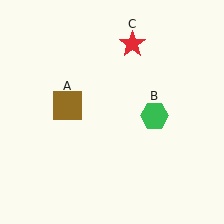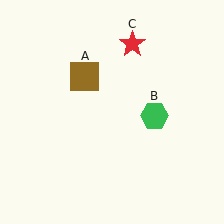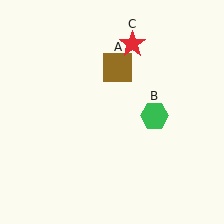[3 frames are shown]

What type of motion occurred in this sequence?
The brown square (object A) rotated clockwise around the center of the scene.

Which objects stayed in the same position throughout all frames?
Green hexagon (object B) and red star (object C) remained stationary.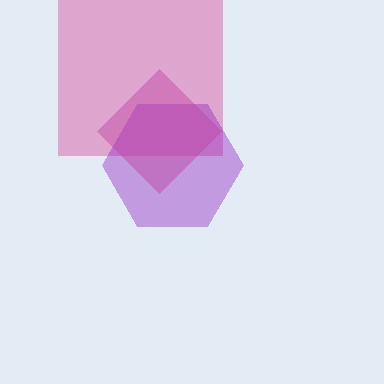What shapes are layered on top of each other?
The layered shapes are: a pink square, a purple hexagon, a magenta diamond.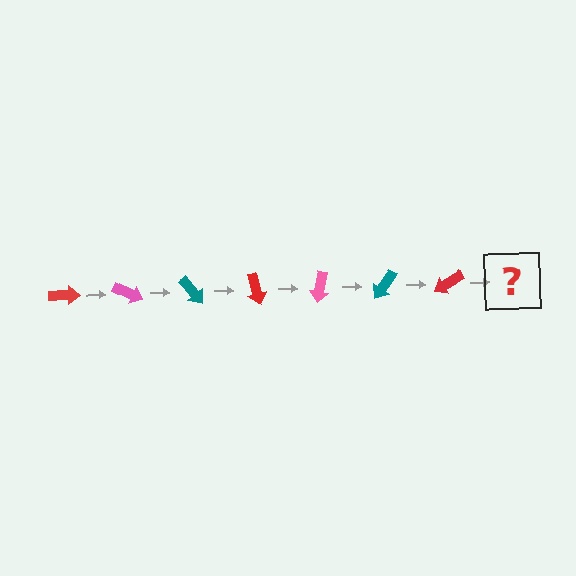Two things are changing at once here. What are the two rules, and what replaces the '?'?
The two rules are that it rotates 25 degrees each step and the color cycles through red, pink, and teal. The '?' should be a pink arrow, rotated 175 degrees from the start.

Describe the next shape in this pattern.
It should be a pink arrow, rotated 175 degrees from the start.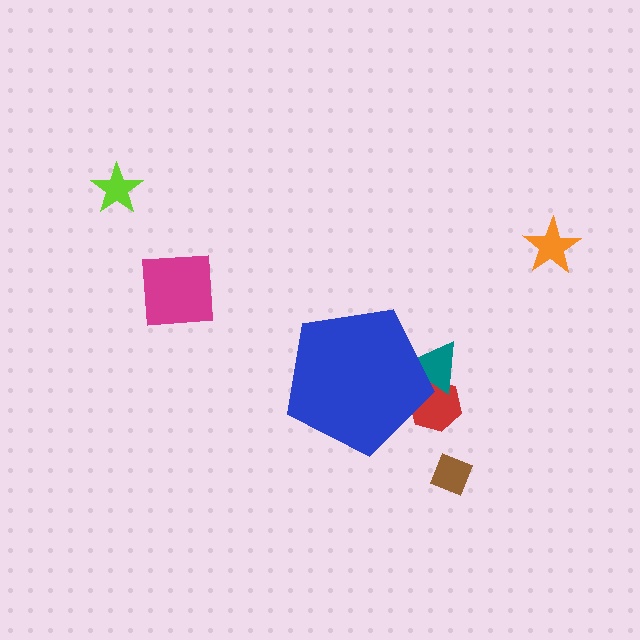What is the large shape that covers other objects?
A blue pentagon.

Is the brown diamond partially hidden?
No, the brown diamond is fully visible.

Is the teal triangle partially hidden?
Yes, the teal triangle is partially hidden behind the blue pentagon.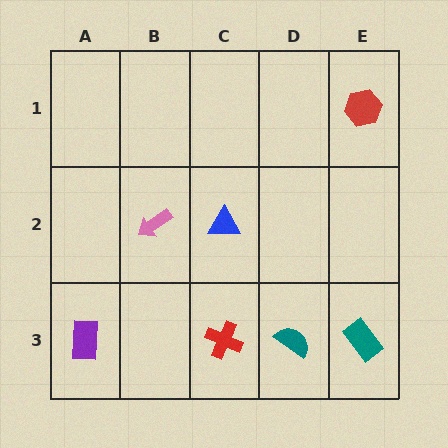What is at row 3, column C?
A red cross.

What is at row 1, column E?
A red hexagon.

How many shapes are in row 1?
1 shape.